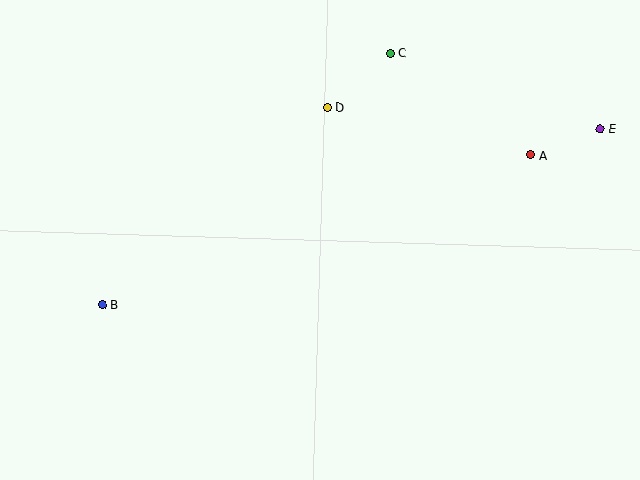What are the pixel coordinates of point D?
Point D is at (327, 107).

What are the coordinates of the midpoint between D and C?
The midpoint between D and C is at (359, 80).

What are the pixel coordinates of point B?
Point B is at (102, 305).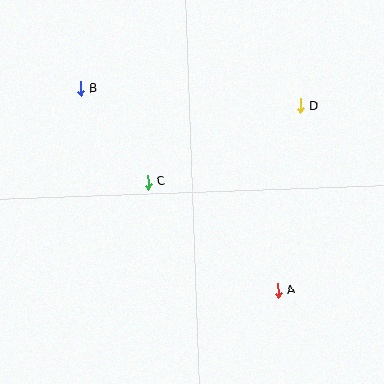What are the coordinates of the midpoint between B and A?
The midpoint between B and A is at (179, 189).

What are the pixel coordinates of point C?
Point C is at (148, 182).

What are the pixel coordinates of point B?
Point B is at (80, 89).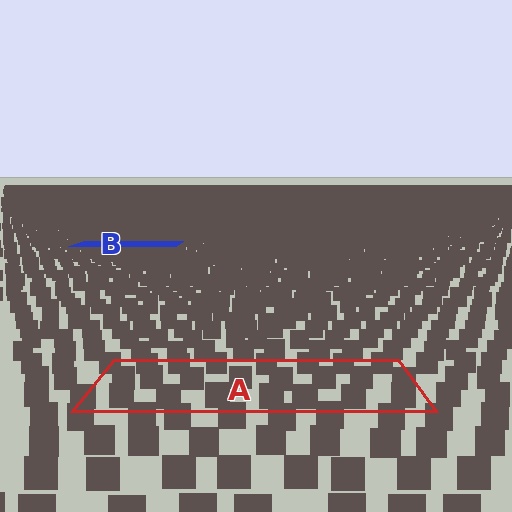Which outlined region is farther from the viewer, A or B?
Region B is farther from the viewer — the texture elements inside it appear smaller and more densely packed.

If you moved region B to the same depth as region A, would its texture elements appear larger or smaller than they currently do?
They would appear larger. At a closer depth, the same texture elements are projected at a bigger on-screen size.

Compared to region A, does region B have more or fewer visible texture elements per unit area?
Region B has more texture elements per unit area — they are packed more densely because it is farther away.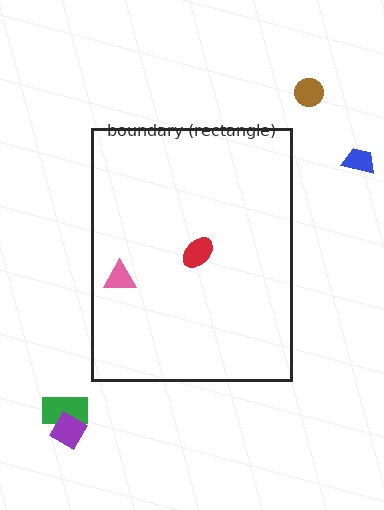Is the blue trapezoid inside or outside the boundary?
Outside.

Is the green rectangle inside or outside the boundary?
Outside.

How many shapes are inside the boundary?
2 inside, 4 outside.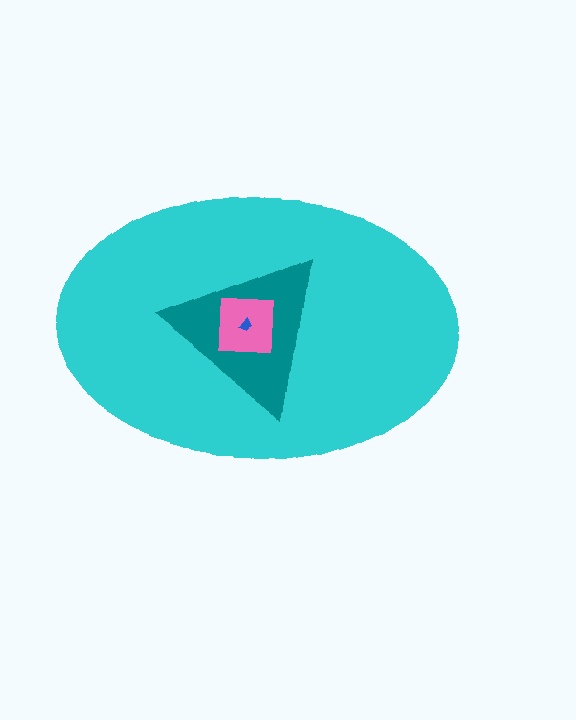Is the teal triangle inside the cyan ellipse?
Yes.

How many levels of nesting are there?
4.